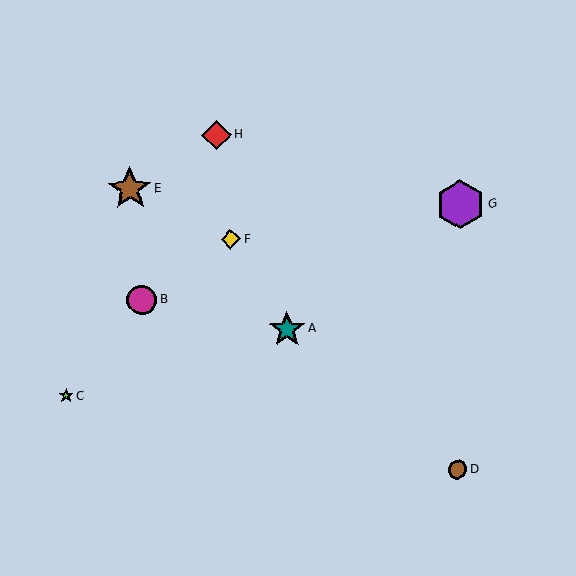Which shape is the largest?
The purple hexagon (labeled G) is the largest.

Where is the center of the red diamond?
The center of the red diamond is at (216, 135).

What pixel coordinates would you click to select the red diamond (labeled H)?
Click at (216, 135) to select the red diamond H.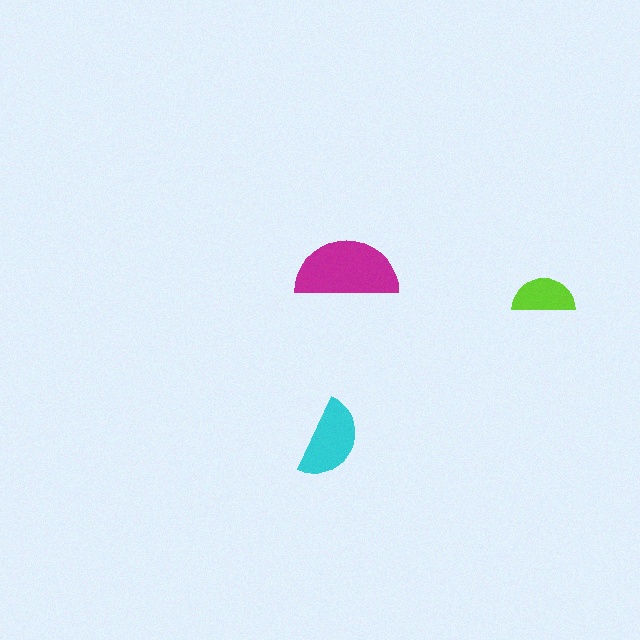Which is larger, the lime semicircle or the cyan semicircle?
The cyan one.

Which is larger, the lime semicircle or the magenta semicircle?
The magenta one.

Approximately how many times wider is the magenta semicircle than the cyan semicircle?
About 1.5 times wider.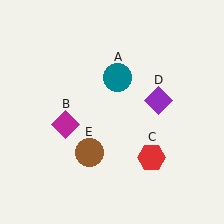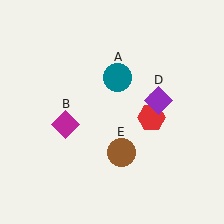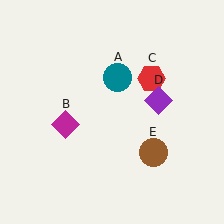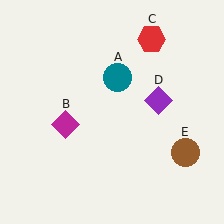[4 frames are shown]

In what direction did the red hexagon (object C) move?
The red hexagon (object C) moved up.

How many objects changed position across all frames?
2 objects changed position: red hexagon (object C), brown circle (object E).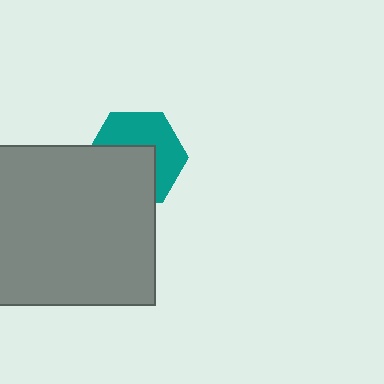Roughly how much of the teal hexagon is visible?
About half of it is visible (roughly 52%).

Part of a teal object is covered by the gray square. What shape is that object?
It is a hexagon.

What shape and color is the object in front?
The object in front is a gray square.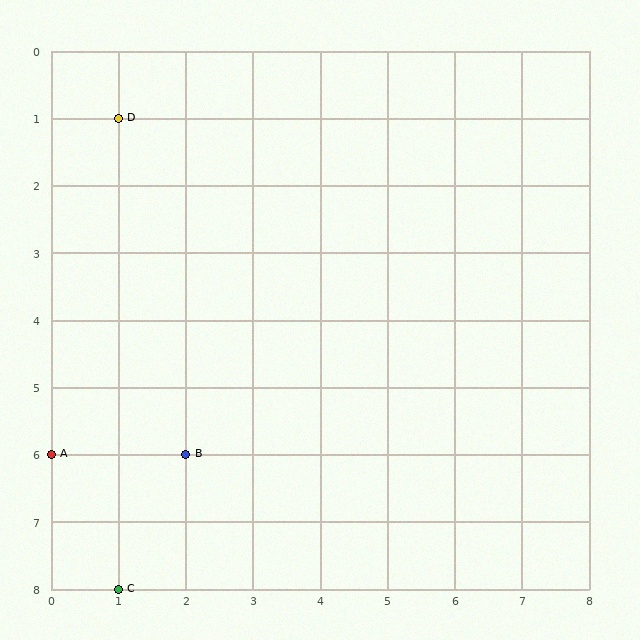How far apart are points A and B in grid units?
Points A and B are 2 columns apart.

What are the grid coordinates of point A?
Point A is at grid coordinates (0, 6).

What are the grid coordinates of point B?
Point B is at grid coordinates (2, 6).